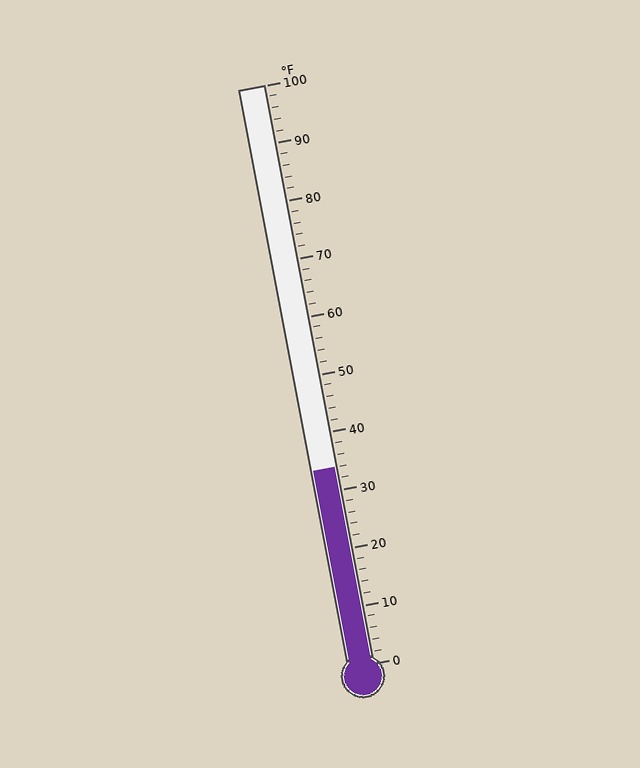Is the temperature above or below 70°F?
The temperature is below 70°F.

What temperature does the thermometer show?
The thermometer shows approximately 34°F.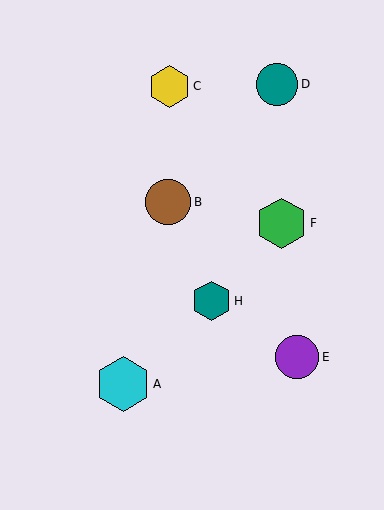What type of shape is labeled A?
Shape A is a cyan hexagon.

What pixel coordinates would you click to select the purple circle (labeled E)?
Click at (297, 357) to select the purple circle E.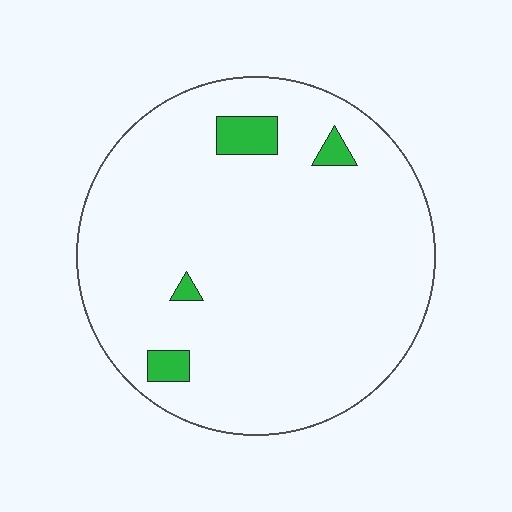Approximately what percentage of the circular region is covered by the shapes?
Approximately 5%.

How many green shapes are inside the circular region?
4.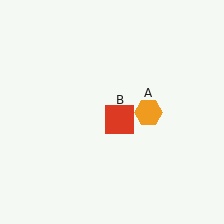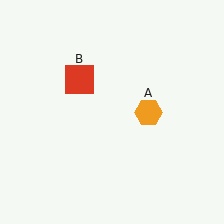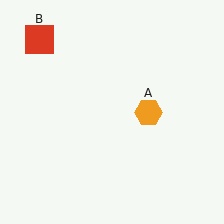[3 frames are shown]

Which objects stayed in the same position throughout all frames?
Orange hexagon (object A) remained stationary.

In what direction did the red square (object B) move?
The red square (object B) moved up and to the left.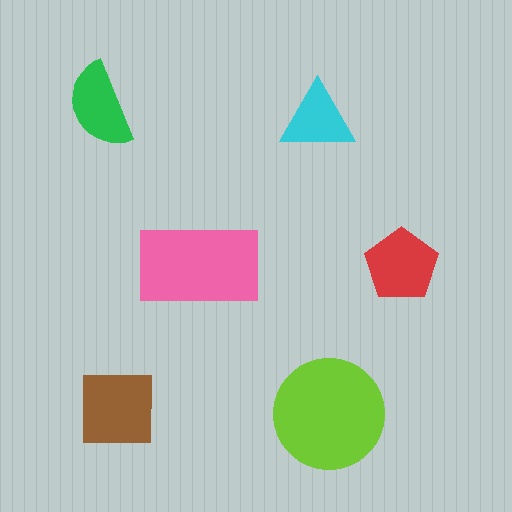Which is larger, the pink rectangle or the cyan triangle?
The pink rectangle.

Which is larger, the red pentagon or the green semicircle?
The red pentagon.